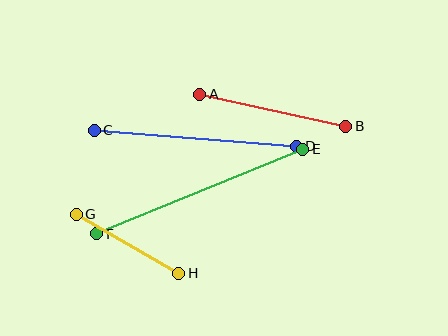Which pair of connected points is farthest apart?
Points E and F are farthest apart.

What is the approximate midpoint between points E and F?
The midpoint is at approximately (200, 191) pixels.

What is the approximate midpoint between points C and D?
The midpoint is at approximately (195, 138) pixels.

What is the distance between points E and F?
The distance is approximately 223 pixels.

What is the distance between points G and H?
The distance is approximately 118 pixels.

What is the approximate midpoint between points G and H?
The midpoint is at approximately (128, 244) pixels.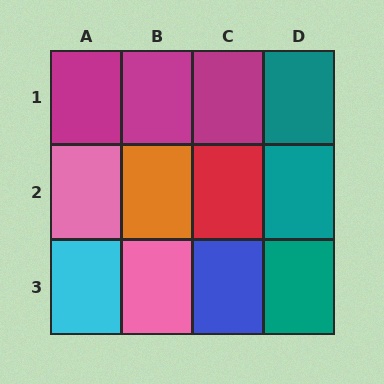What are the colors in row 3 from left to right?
Cyan, pink, blue, teal.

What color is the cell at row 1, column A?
Magenta.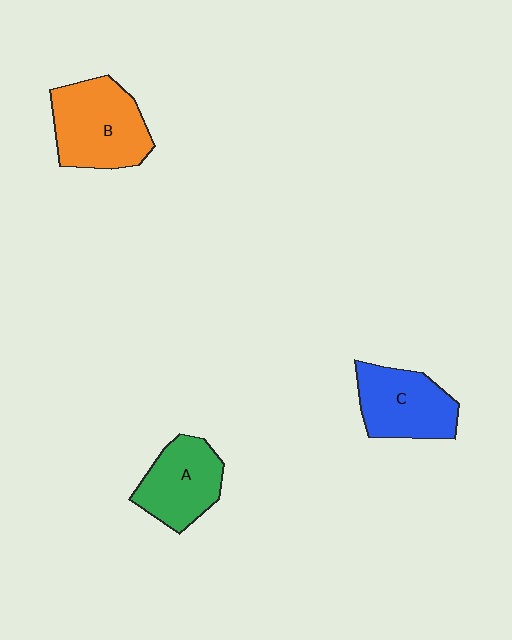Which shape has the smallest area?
Shape A (green).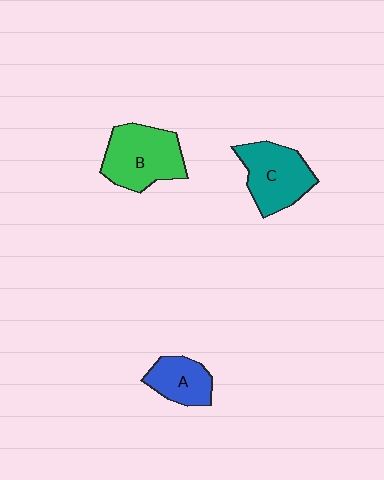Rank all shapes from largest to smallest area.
From largest to smallest: B (green), C (teal), A (blue).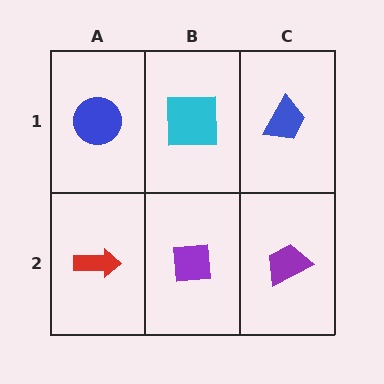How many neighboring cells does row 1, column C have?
2.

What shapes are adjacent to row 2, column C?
A blue trapezoid (row 1, column C), a purple square (row 2, column B).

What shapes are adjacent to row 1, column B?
A purple square (row 2, column B), a blue circle (row 1, column A), a blue trapezoid (row 1, column C).